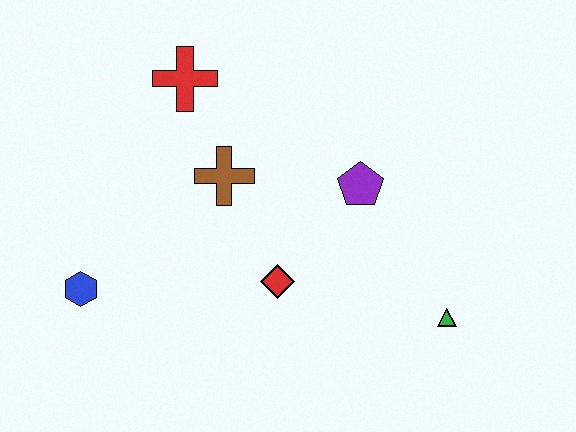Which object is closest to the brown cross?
The red cross is closest to the brown cross.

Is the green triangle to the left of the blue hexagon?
No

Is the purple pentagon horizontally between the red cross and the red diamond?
No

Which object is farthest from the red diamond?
The red cross is farthest from the red diamond.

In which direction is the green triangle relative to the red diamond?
The green triangle is to the right of the red diamond.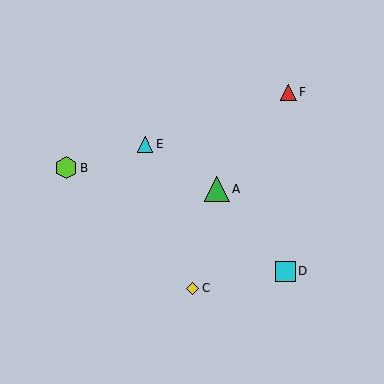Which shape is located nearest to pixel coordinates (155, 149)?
The cyan triangle (labeled E) at (145, 144) is nearest to that location.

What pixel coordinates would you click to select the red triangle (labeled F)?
Click at (288, 92) to select the red triangle F.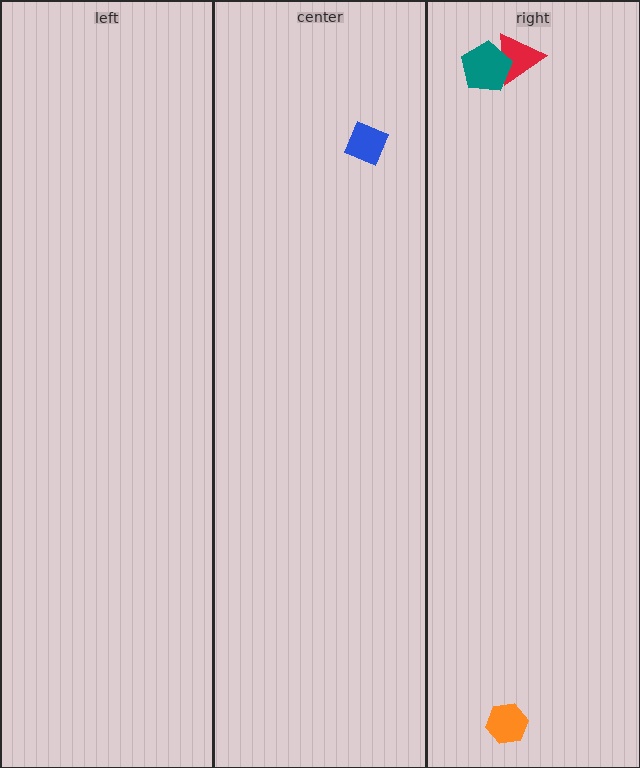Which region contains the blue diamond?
The center region.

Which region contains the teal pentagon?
The right region.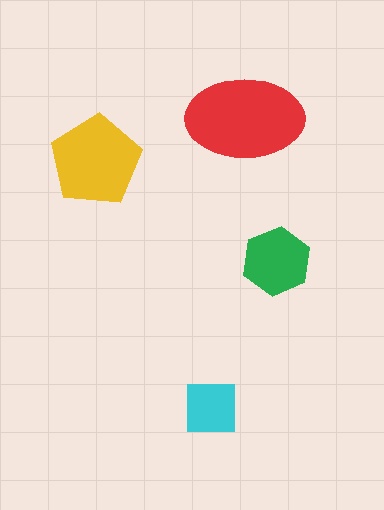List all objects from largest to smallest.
The red ellipse, the yellow pentagon, the green hexagon, the cyan square.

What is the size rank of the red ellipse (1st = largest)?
1st.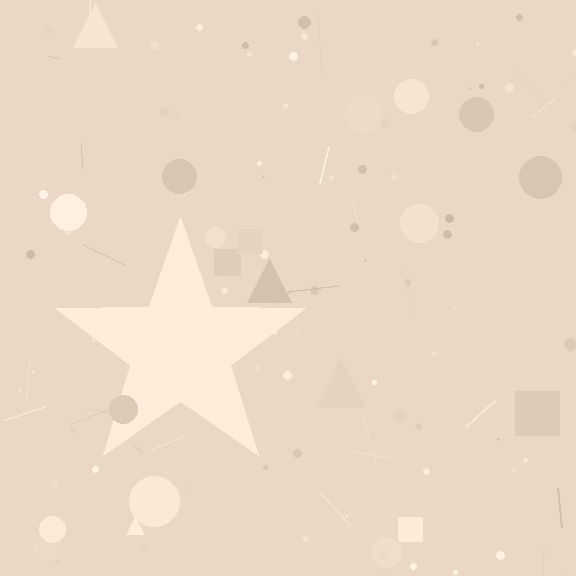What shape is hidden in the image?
A star is hidden in the image.